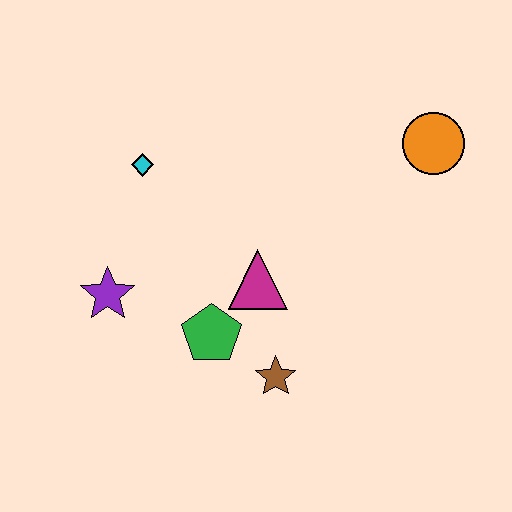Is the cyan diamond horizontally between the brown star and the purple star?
Yes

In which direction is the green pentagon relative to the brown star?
The green pentagon is to the left of the brown star.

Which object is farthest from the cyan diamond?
The orange circle is farthest from the cyan diamond.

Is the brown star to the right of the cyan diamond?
Yes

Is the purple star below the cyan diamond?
Yes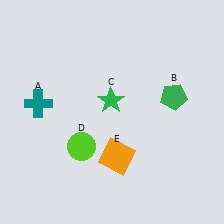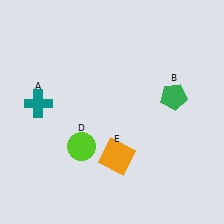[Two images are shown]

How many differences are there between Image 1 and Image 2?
There is 1 difference between the two images.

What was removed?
The green star (C) was removed in Image 2.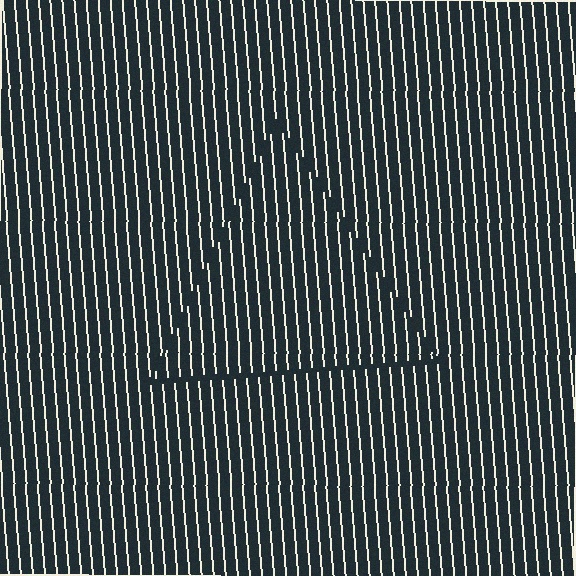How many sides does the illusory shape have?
3 sides — the line-ends trace a triangle.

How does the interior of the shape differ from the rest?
The interior of the shape contains the same grating, shifted by half a period — the contour is defined by the phase discontinuity where line-ends from the inner and outer gratings abut.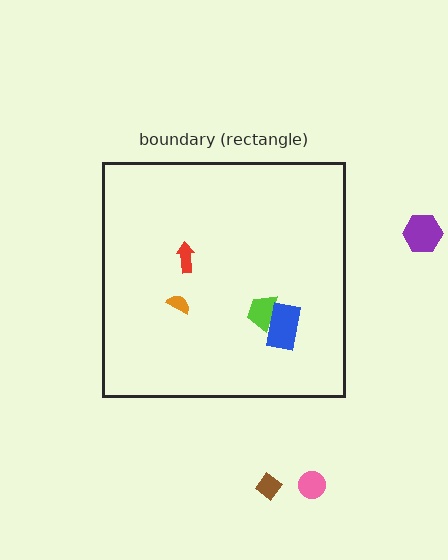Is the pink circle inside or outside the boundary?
Outside.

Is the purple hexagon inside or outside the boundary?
Outside.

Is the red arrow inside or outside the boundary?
Inside.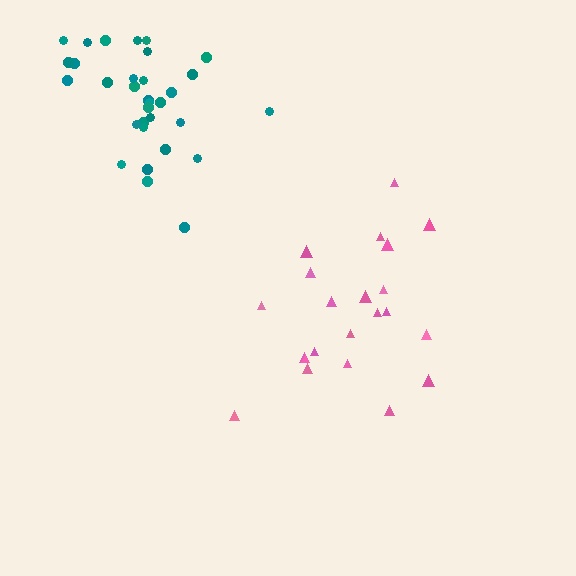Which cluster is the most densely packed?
Teal.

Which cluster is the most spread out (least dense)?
Pink.